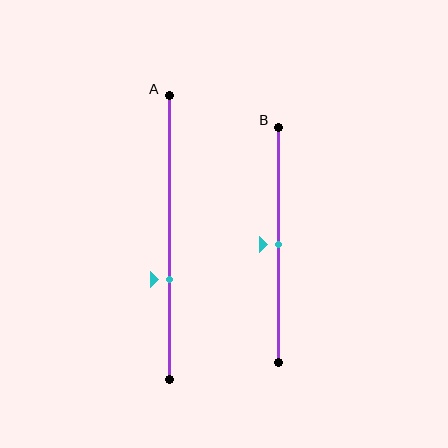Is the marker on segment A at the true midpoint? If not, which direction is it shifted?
No, the marker on segment A is shifted downward by about 15% of the segment length.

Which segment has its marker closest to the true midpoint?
Segment B has its marker closest to the true midpoint.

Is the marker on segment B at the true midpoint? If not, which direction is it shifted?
Yes, the marker on segment B is at the true midpoint.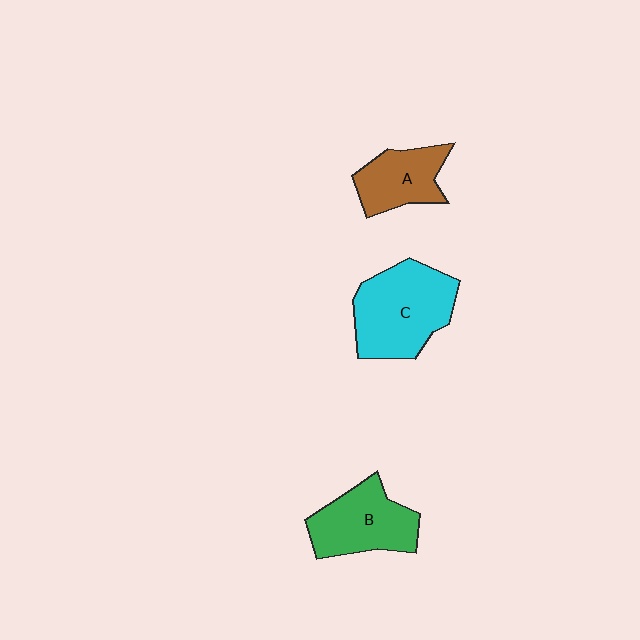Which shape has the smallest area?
Shape A (brown).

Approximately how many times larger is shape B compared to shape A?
Approximately 1.3 times.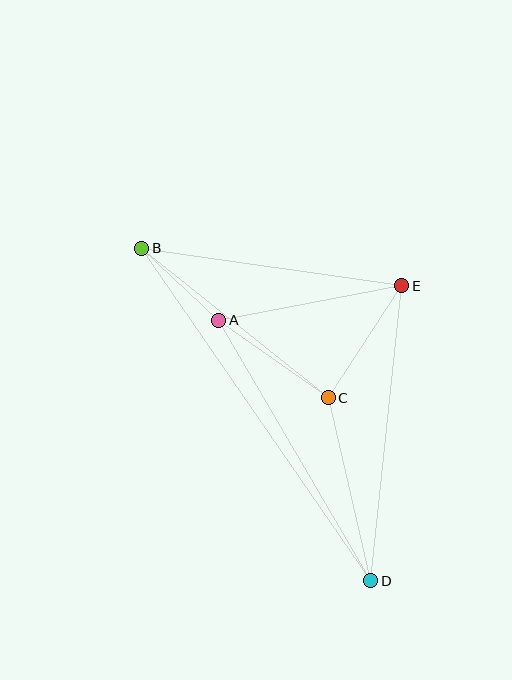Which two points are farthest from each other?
Points B and D are farthest from each other.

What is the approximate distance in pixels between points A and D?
The distance between A and D is approximately 302 pixels.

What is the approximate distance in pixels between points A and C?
The distance between A and C is approximately 135 pixels.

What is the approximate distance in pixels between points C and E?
The distance between C and E is approximately 134 pixels.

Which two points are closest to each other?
Points A and B are closest to each other.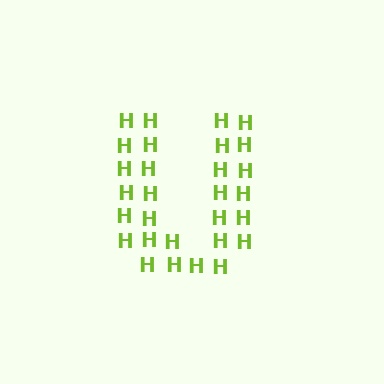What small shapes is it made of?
It is made of small letter H's.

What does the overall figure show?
The overall figure shows the letter U.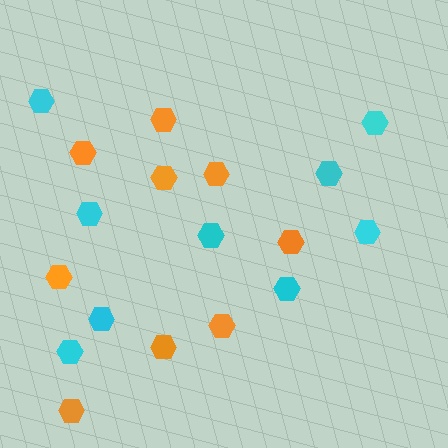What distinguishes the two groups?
There are 2 groups: one group of cyan hexagons (9) and one group of orange hexagons (9).